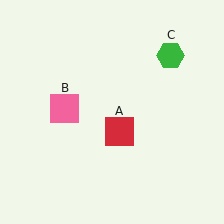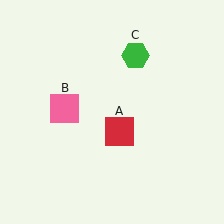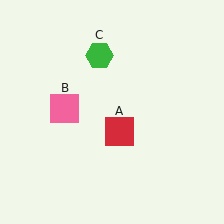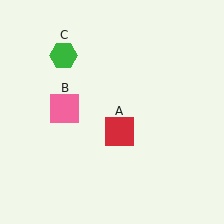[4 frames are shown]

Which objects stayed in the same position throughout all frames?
Red square (object A) and pink square (object B) remained stationary.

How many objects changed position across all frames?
1 object changed position: green hexagon (object C).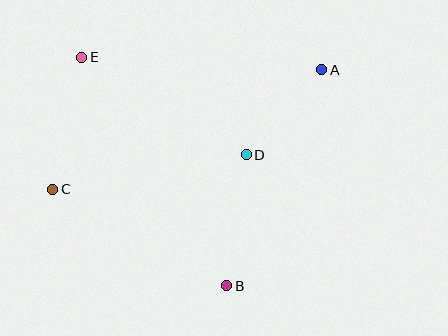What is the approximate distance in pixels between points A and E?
The distance between A and E is approximately 240 pixels.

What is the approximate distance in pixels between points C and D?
The distance between C and D is approximately 197 pixels.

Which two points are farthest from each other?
Points A and C are farthest from each other.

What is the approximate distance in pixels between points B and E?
The distance between B and E is approximately 270 pixels.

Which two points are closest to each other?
Points A and D are closest to each other.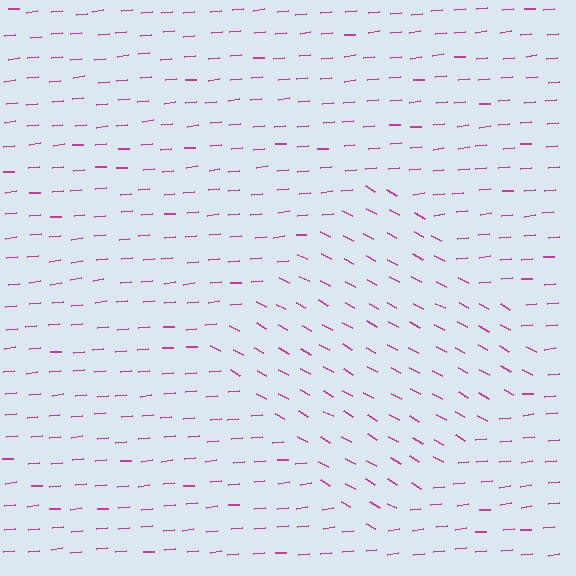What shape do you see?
I see a diamond.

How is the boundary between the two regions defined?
The boundary is defined purely by a change in line orientation (approximately 34 degrees difference). All lines are the same color and thickness.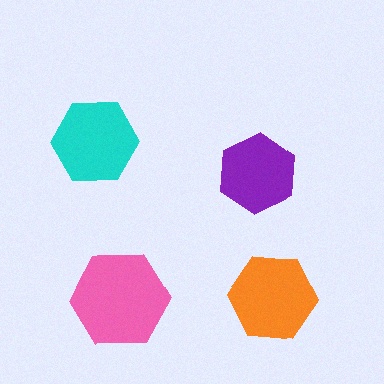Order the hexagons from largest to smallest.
the pink one, the orange one, the cyan one, the purple one.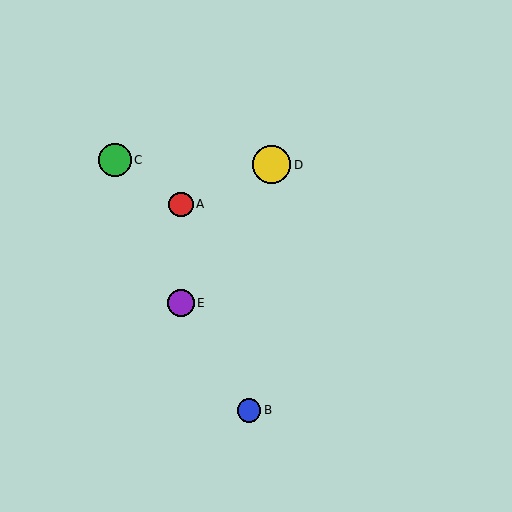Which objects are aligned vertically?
Objects A, E are aligned vertically.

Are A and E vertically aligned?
Yes, both are at x≈181.